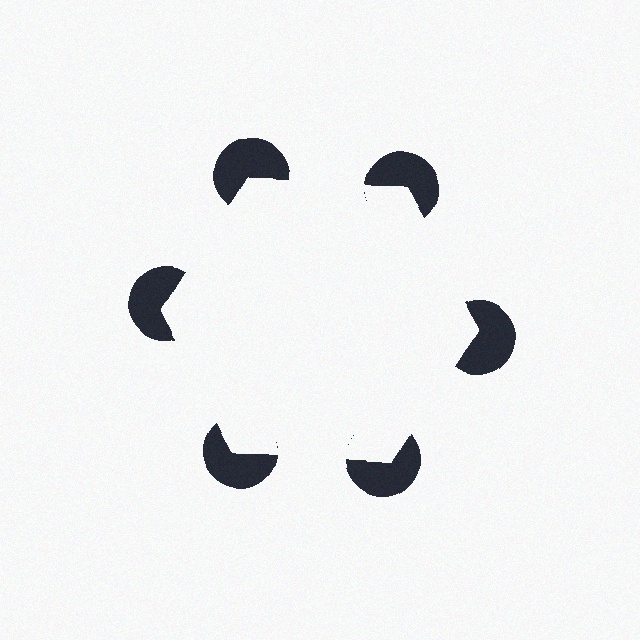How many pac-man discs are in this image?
There are 6 — one at each vertex of the illusory hexagon.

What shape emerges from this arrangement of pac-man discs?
An illusory hexagon — its edges are inferred from the aligned wedge cuts in the pac-man discs, not physically drawn.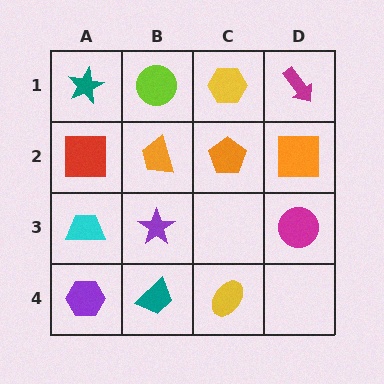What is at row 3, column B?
A purple star.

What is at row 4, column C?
A yellow ellipse.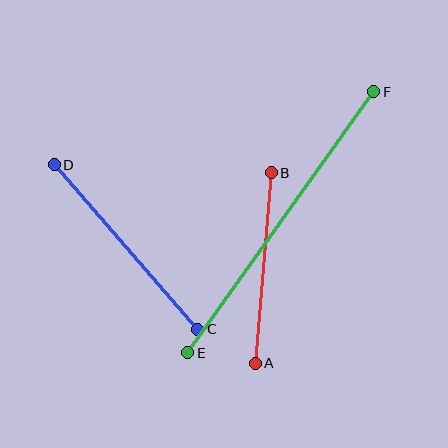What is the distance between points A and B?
The distance is approximately 191 pixels.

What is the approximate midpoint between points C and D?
The midpoint is at approximately (126, 247) pixels.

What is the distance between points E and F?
The distance is approximately 321 pixels.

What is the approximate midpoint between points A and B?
The midpoint is at approximately (263, 268) pixels.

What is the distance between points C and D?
The distance is approximately 218 pixels.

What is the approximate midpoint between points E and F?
The midpoint is at approximately (281, 222) pixels.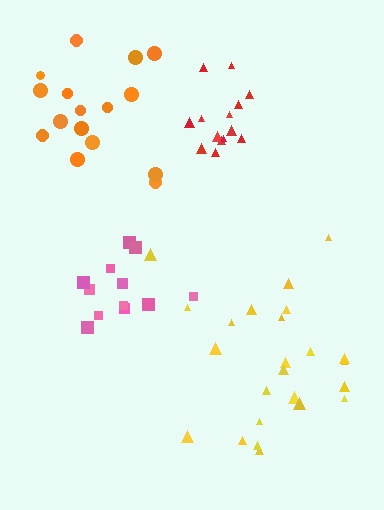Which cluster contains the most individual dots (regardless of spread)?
Yellow (24).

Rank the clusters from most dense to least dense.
red, pink, orange, yellow.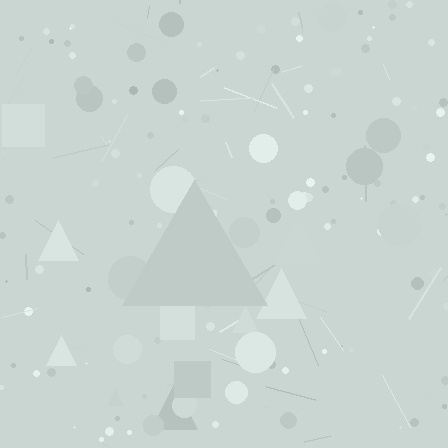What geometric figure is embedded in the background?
A triangle is embedded in the background.